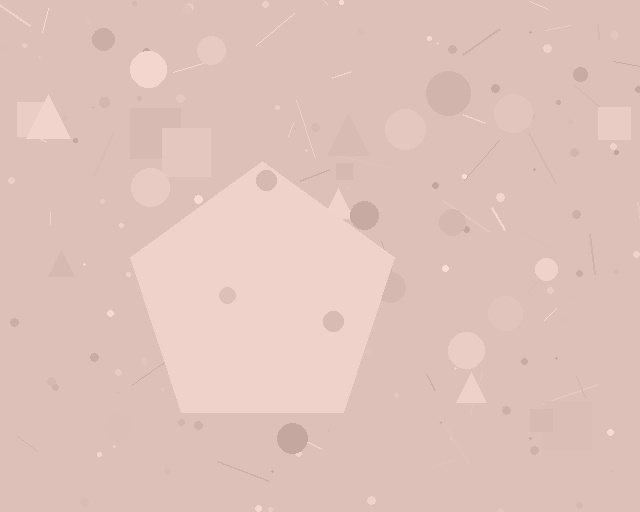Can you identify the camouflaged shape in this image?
The camouflaged shape is a pentagon.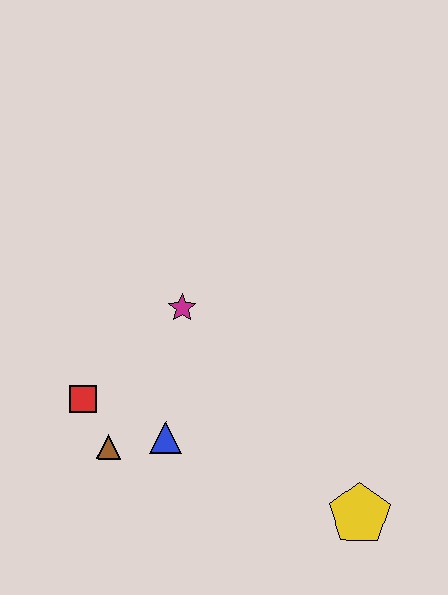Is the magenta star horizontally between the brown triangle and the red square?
No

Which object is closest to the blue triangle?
The brown triangle is closest to the blue triangle.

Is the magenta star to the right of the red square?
Yes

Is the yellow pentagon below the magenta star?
Yes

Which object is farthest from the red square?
The yellow pentagon is farthest from the red square.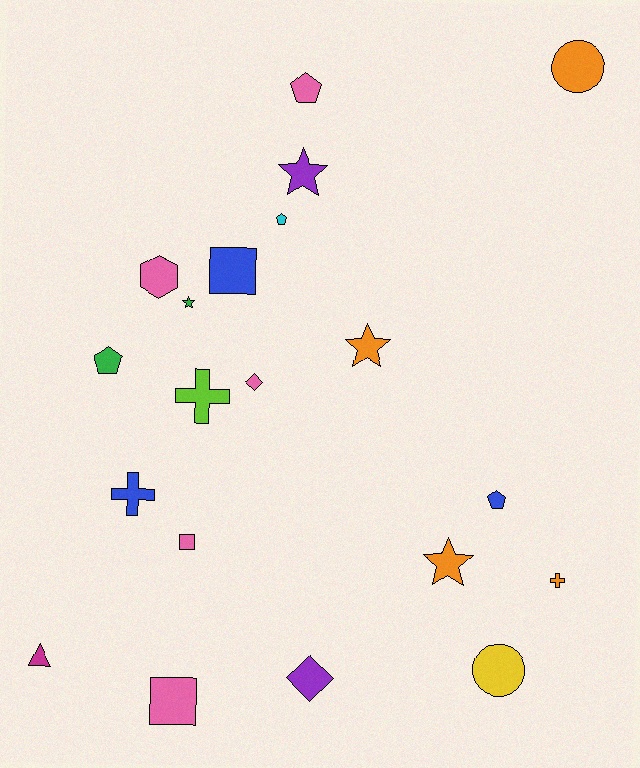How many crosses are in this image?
There are 3 crosses.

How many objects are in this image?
There are 20 objects.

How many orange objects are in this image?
There are 4 orange objects.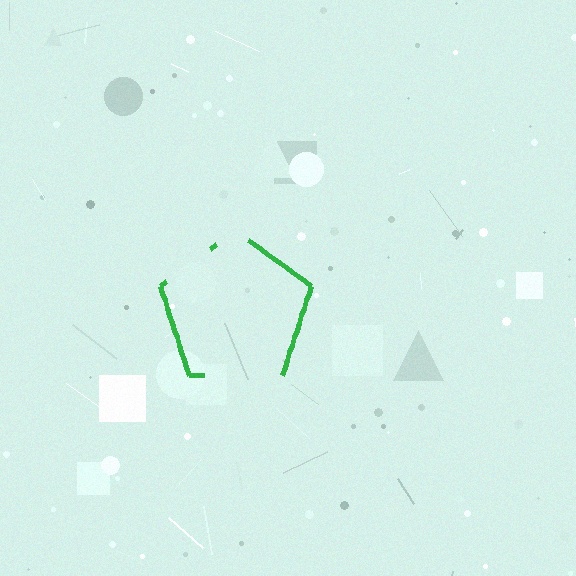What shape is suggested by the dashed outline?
The dashed outline suggests a pentagon.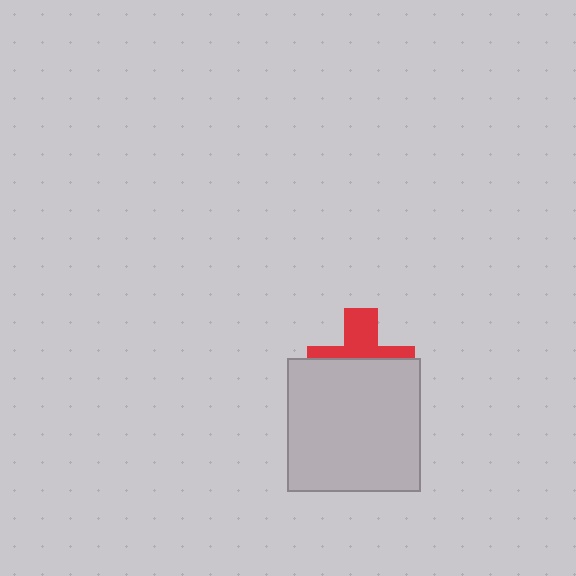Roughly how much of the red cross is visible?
A small part of it is visible (roughly 41%).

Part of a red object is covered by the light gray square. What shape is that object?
It is a cross.